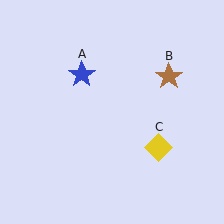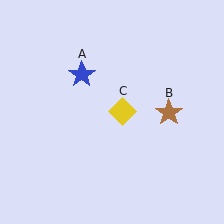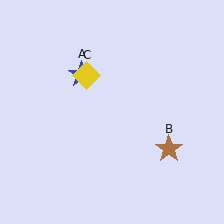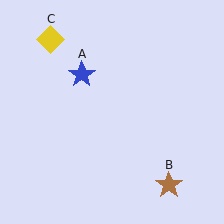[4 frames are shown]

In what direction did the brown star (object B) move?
The brown star (object B) moved down.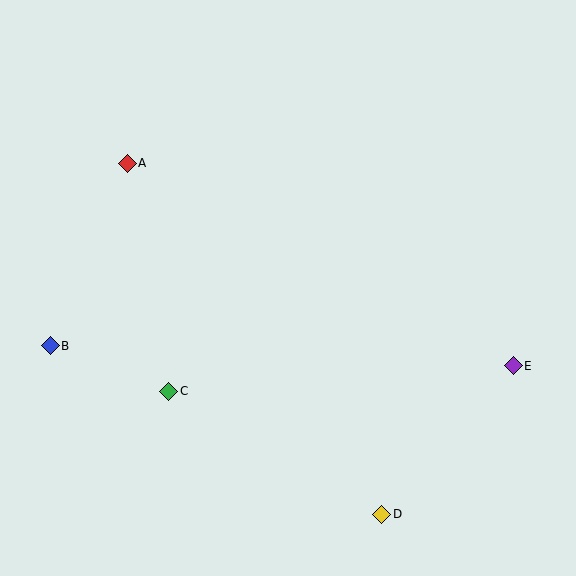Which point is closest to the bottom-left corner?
Point B is closest to the bottom-left corner.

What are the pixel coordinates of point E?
Point E is at (513, 366).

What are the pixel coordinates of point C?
Point C is at (169, 391).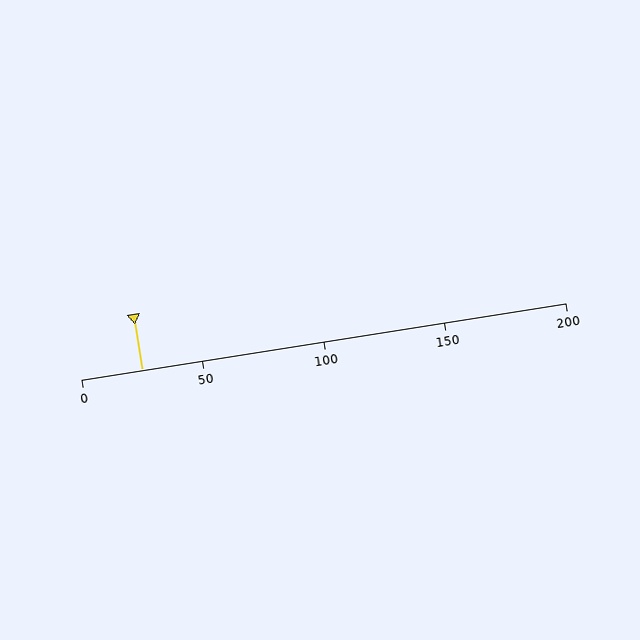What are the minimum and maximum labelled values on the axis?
The axis runs from 0 to 200.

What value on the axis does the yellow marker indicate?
The marker indicates approximately 25.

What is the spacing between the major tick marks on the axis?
The major ticks are spaced 50 apart.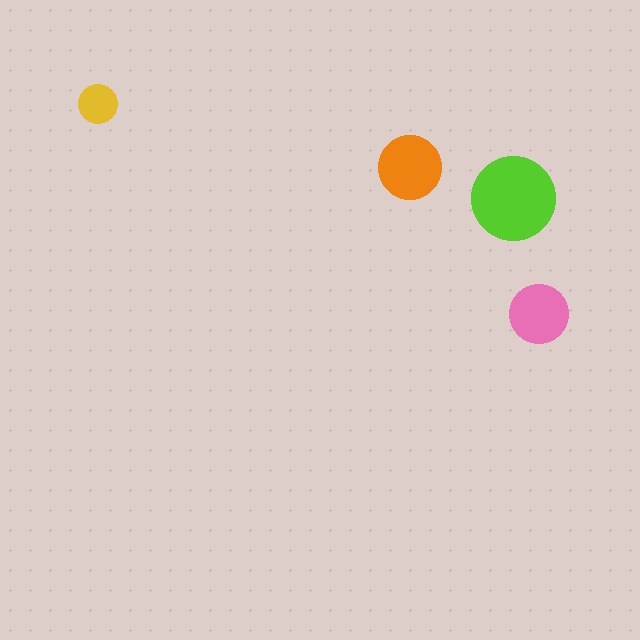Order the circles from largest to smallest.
the lime one, the orange one, the pink one, the yellow one.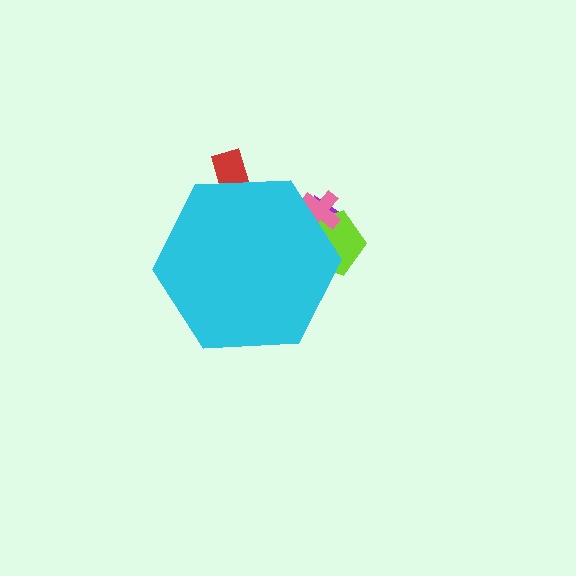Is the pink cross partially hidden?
Yes, the pink cross is partially hidden behind the cyan hexagon.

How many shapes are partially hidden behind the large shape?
4 shapes are partially hidden.